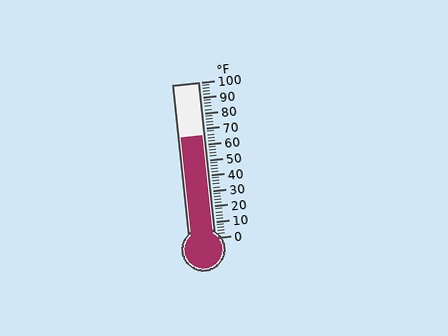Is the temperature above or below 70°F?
The temperature is below 70°F.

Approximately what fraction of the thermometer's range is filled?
The thermometer is filled to approximately 65% of its range.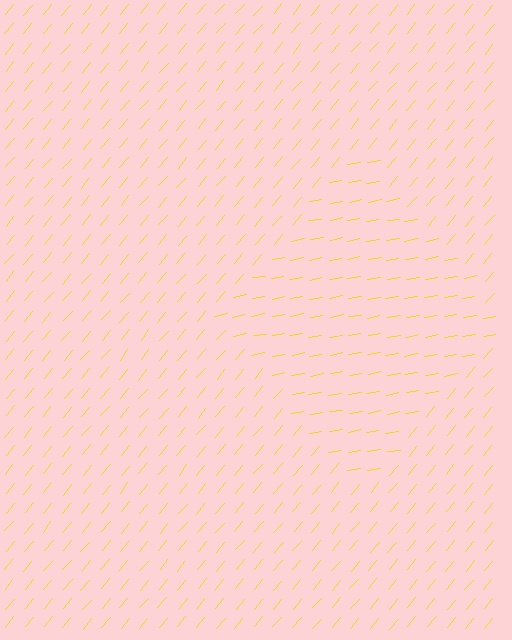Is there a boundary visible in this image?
Yes, there is a texture boundary formed by a change in line orientation.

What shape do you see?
I see a diamond.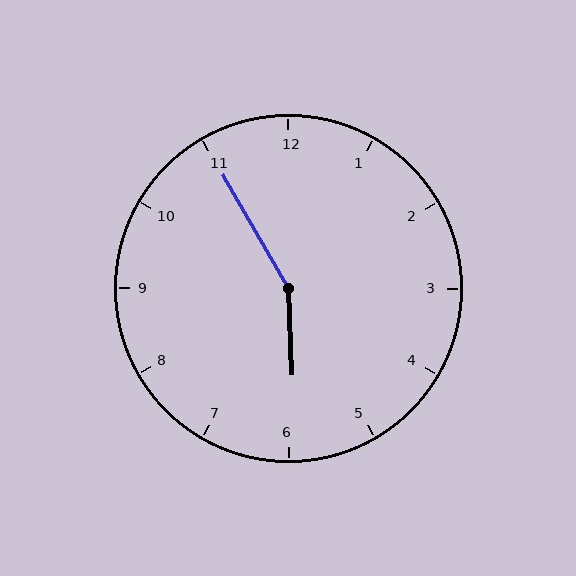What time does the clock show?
5:55.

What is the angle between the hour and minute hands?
Approximately 152 degrees.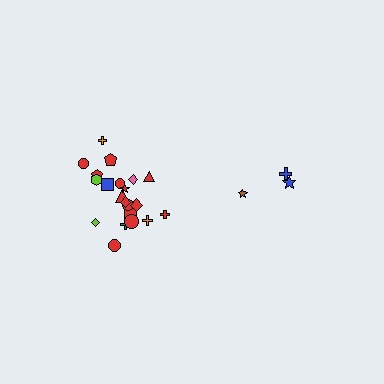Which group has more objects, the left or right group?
The left group.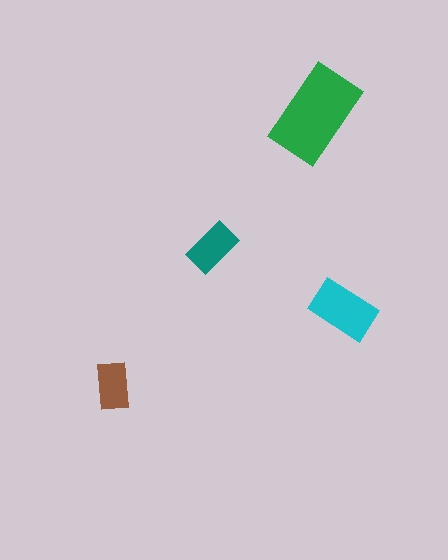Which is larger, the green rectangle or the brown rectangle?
The green one.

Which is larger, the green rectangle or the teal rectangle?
The green one.